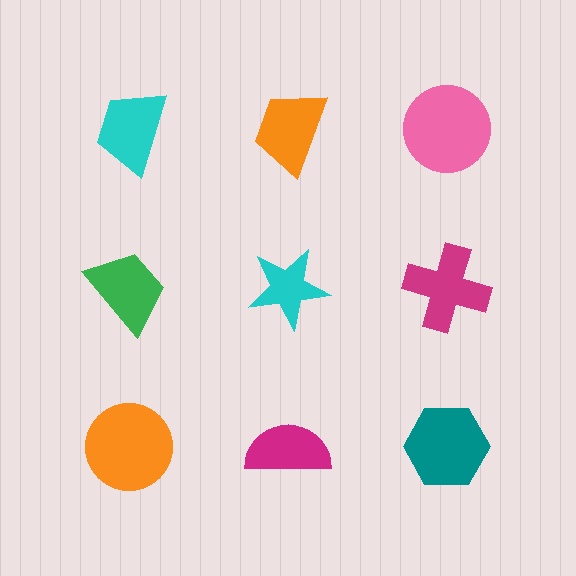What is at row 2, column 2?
A cyan star.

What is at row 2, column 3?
A magenta cross.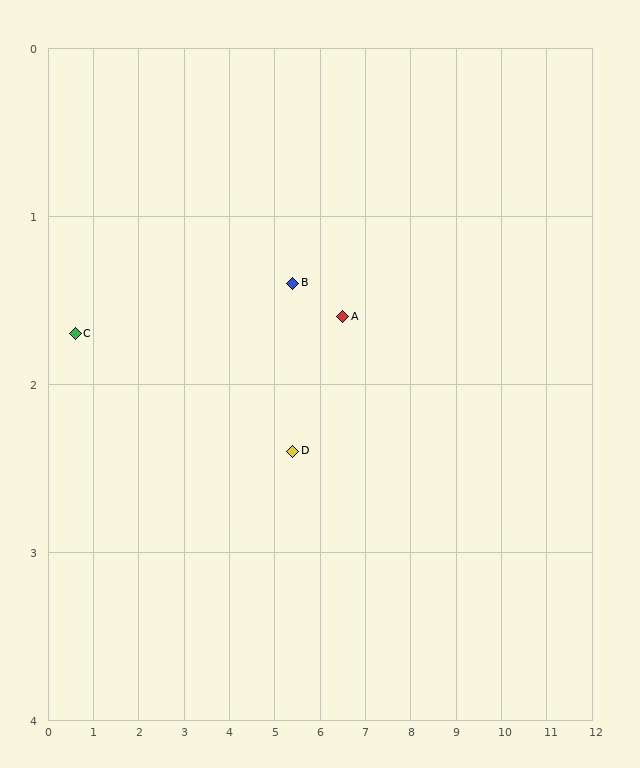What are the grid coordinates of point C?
Point C is at approximately (0.6, 1.7).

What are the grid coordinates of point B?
Point B is at approximately (5.4, 1.4).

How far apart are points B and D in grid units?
Points B and D are about 1.0 grid units apart.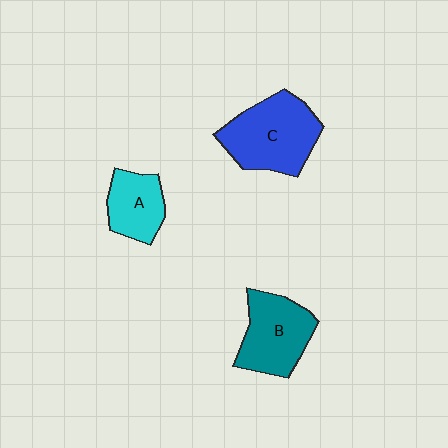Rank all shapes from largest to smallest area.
From largest to smallest: C (blue), B (teal), A (cyan).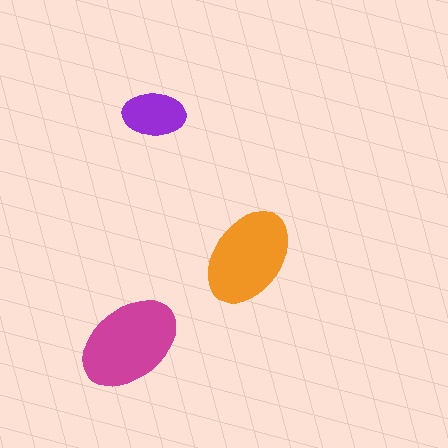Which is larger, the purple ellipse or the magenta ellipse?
The magenta one.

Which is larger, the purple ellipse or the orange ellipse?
The orange one.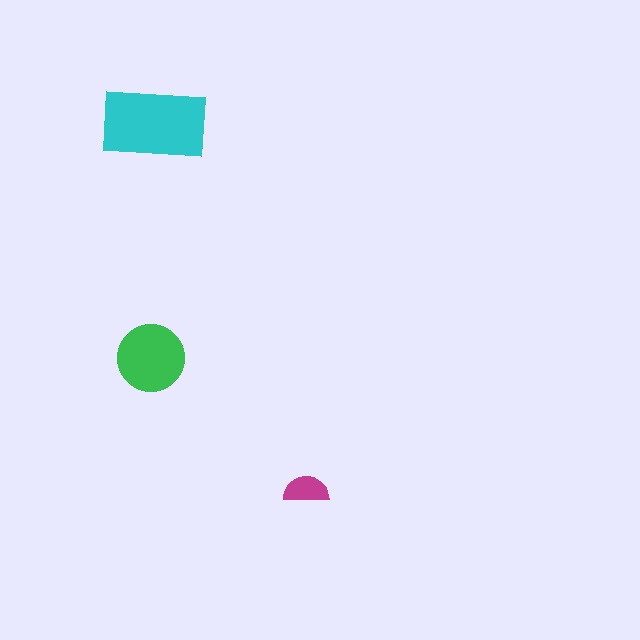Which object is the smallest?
The magenta semicircle.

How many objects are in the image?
There are 3 objects in the image.